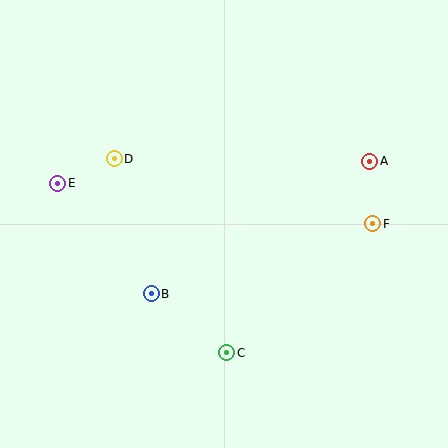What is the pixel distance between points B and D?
The distance between B and D is 140 pixels.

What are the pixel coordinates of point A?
Point A is at (370, 161).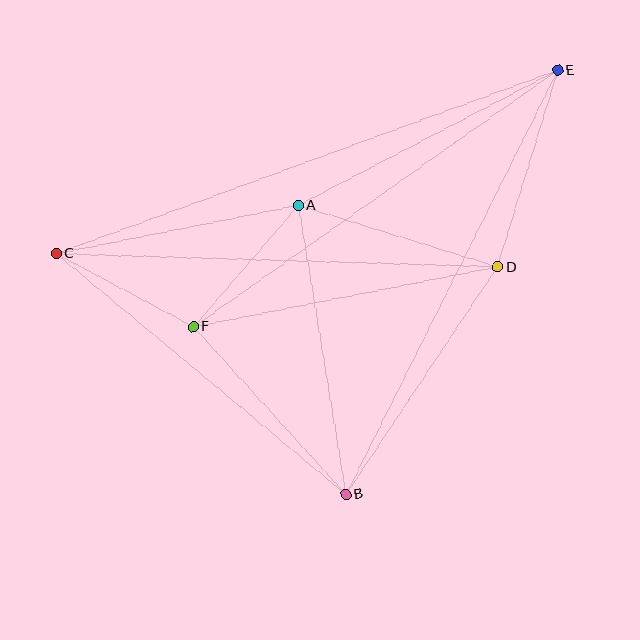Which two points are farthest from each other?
Points C and E are farthest from each other.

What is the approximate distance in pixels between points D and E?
The distance between D and E is approximately 206 pixels.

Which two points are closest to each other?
Points C and F are closest to each other.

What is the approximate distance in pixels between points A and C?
The distance between A and C is approximately 247 pixels.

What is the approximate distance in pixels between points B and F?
The distance between B and F is approximately 226 pixels.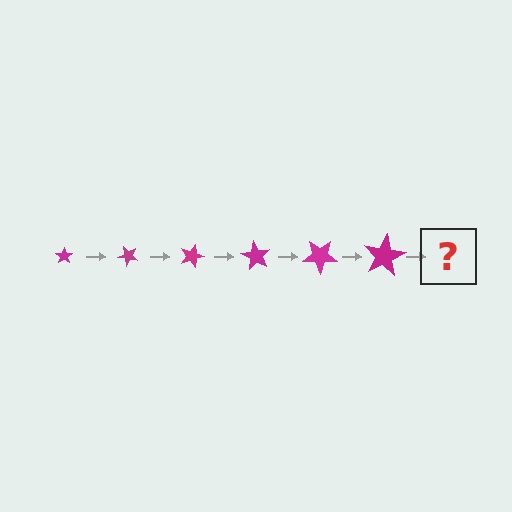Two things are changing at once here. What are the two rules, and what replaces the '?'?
The two rules are that the star grows larger each step and it rotates 45 degrees each step. The '?' should be a star, larger than the previous one and rotated 270 degrees from the start.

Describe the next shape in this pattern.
It should be a star, larger than the previous one and rotated 270 degrees from the start.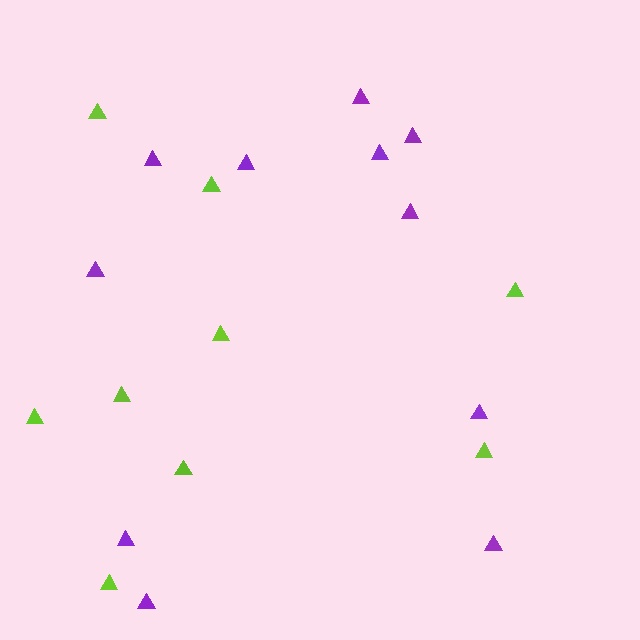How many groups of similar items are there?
There are 2 groups: one group of lime triangles (9) and one group of purple triangles (11).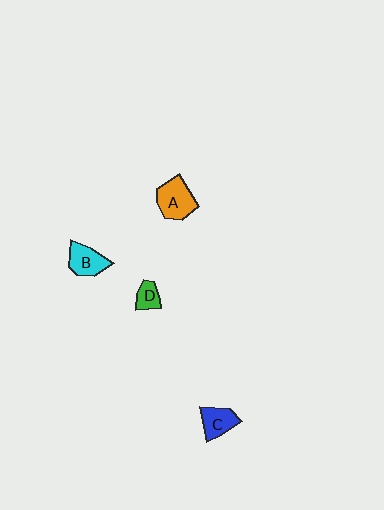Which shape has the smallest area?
Shape D (green).